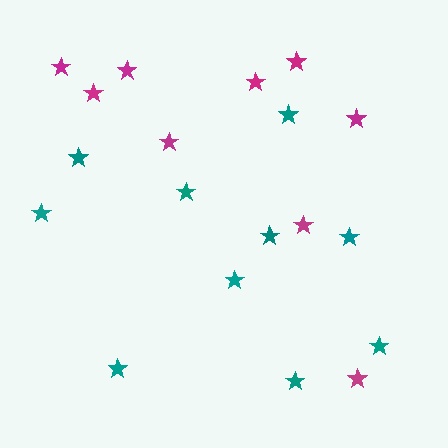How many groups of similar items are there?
There are 2 groups: one group of magenta stars (9) and one group of teal stars (10).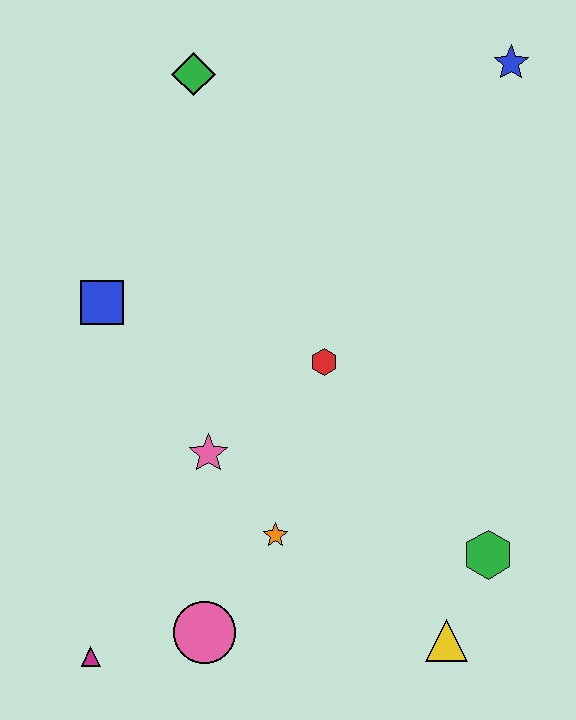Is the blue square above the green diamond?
No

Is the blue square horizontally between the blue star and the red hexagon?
No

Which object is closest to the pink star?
The orange star is closest to the pink star.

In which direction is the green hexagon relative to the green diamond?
The green hexagon is below the green diamond.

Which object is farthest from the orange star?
The blue star is farthest from the orange star.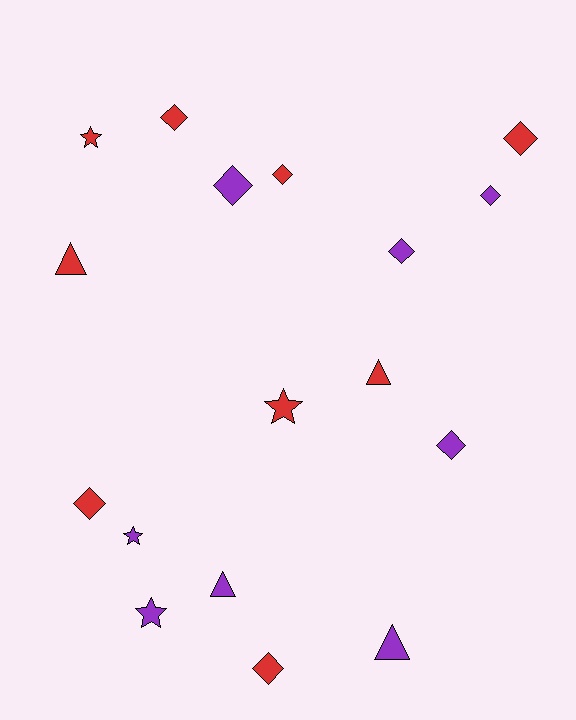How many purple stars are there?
There are 2 purple stars.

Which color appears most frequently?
Red, with 9 objects.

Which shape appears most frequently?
Diamond, with 9 objects.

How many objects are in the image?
There are 17 objects.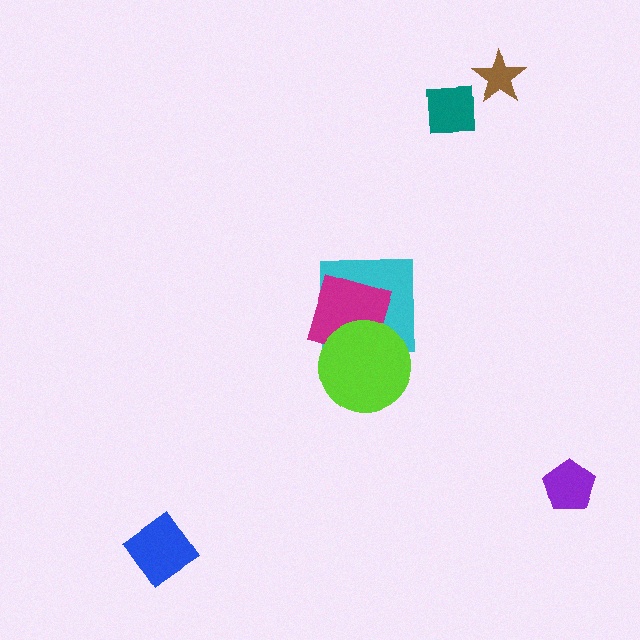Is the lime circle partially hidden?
No, no other shape covers it.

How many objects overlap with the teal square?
0 objects overlap with the teal square.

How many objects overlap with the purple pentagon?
0 objects overlap with the purple pentagon.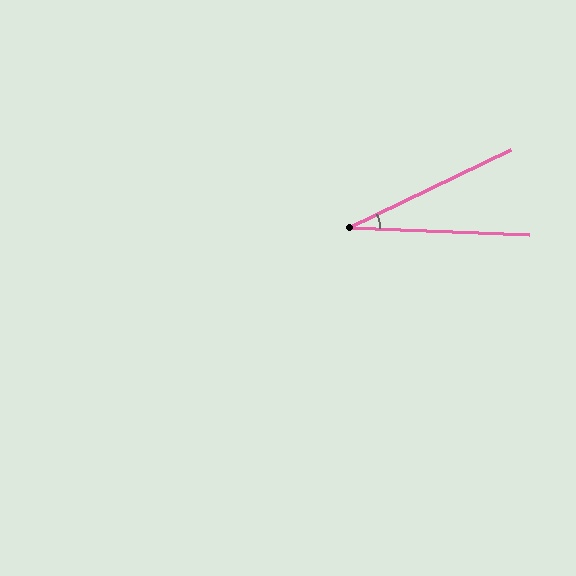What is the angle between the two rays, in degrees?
Approximately 28 degrees.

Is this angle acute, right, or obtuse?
It is acute.